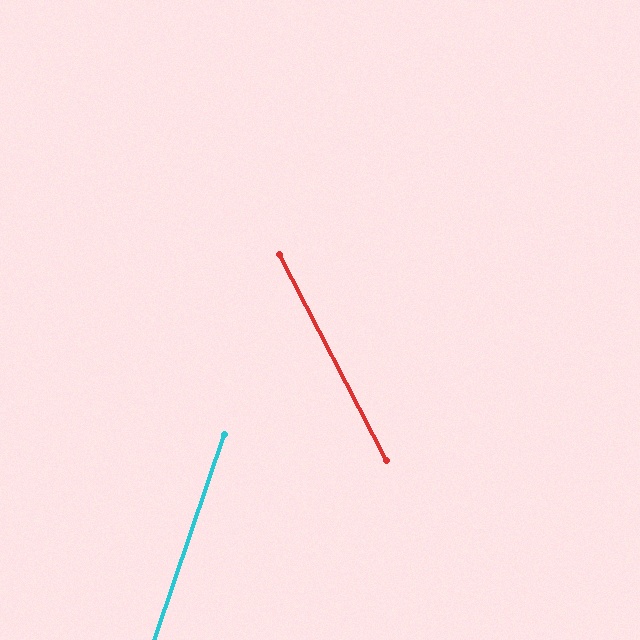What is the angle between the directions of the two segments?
Approximately 46 degrees.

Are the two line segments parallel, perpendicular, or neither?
Neither parallel nor perpendicular — they differ by about 46°.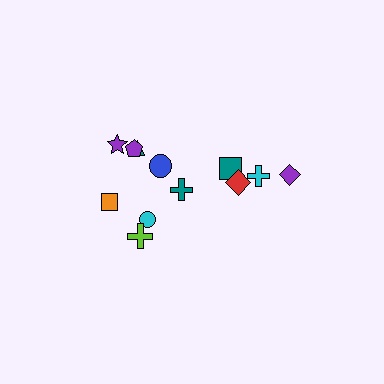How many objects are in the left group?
There are 8 objects.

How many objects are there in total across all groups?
There are 12 objects.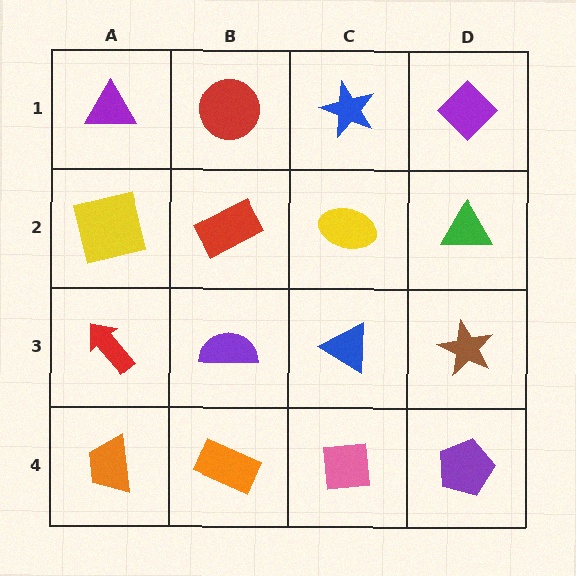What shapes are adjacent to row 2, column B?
A red circle (row 1, column B), a purple semicircle (row 3, column B), a yellow square (row 2, column A), a yellow ellipse (row 2, column C).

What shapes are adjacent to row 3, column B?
A red rectangle (row 2, column B), an orange rectangle (row 4, column B), a red arrow (row 3, column A), a blue triangle (row 3, column C).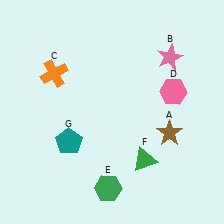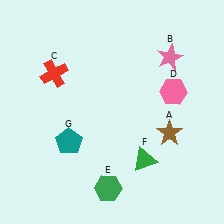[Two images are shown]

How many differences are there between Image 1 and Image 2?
There is 1 difference between the two images.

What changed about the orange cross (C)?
In Image 1, C is orange. In Image 2, it changed to red.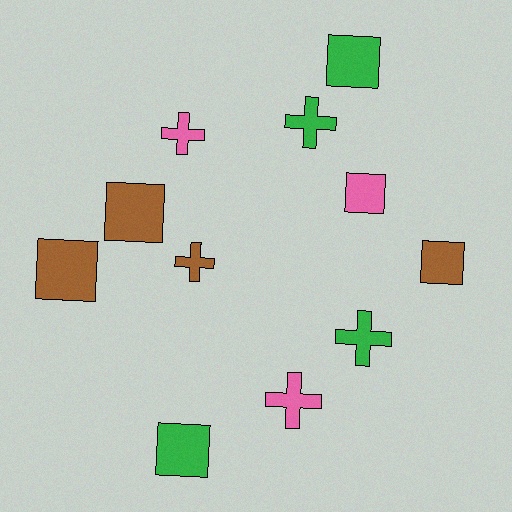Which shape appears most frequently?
Square, with 6 objects.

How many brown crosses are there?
There is 1 brown cross.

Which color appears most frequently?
Brown, with 4 objects.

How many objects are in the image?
There are 11 objects.